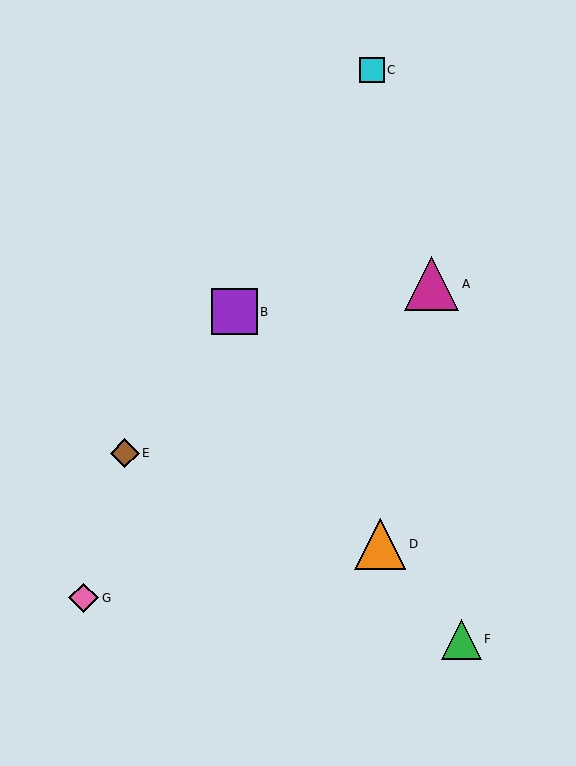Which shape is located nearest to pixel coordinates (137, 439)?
The brown diamond (labeled E) at (125, 453) is nearest to that location.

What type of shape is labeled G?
Shape G is a pink diamond.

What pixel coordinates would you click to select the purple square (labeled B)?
Click at (235, 312) to select the purple square B.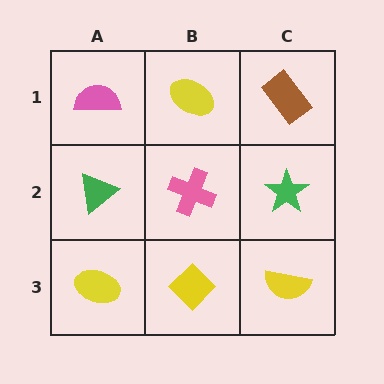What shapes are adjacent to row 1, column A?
A green triangle (row 2, column A), a yellow ellipse (row 1, column B).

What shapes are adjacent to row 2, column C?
A brown rectangle (row 1, column C), a yellow semicircle (row 3, column C), a pink cross (row 2, column B).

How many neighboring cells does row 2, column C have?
3.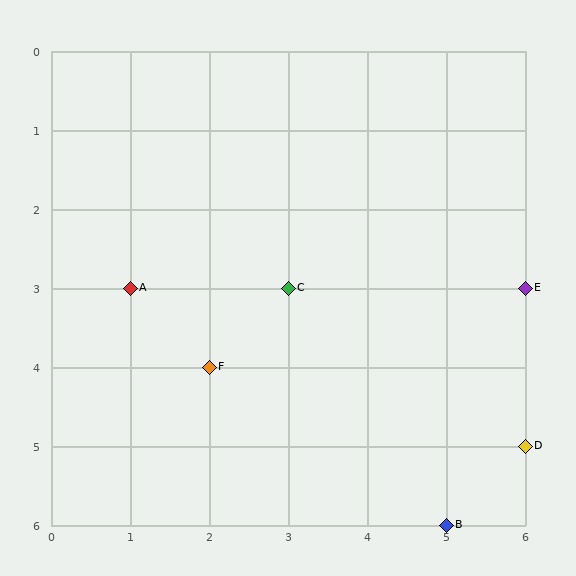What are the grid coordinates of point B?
Point B is at grid coordinates (5, 6).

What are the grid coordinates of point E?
Point E is at grid coordinates (6, 3).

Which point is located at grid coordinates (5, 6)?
Point B is at (5, 6).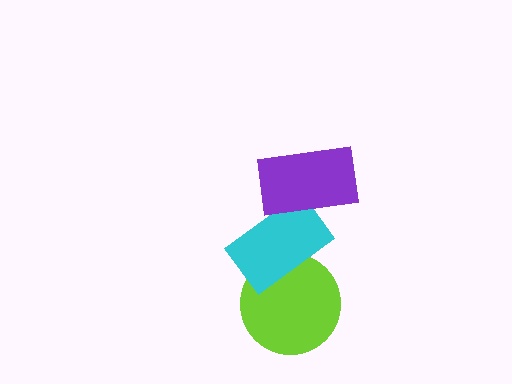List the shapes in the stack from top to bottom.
From top to bottom: the purple rectangle, the cyan rectangle, the lime circle.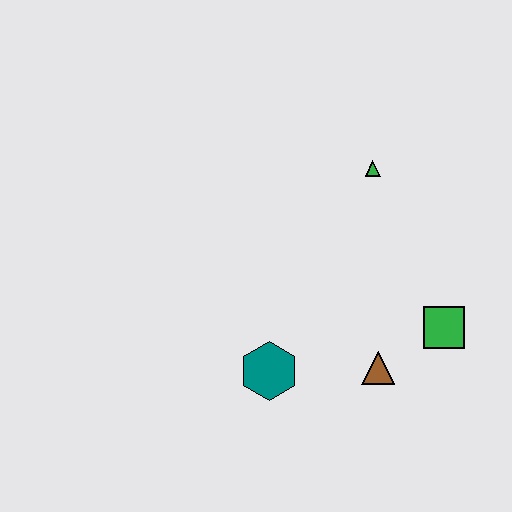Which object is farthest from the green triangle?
The teal hexagon is farthest from the green triangle.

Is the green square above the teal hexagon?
Yes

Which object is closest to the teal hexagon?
The brown triangle is closest to the teal hexagon.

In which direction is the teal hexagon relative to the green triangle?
The teal hexagon is below the green triangle.